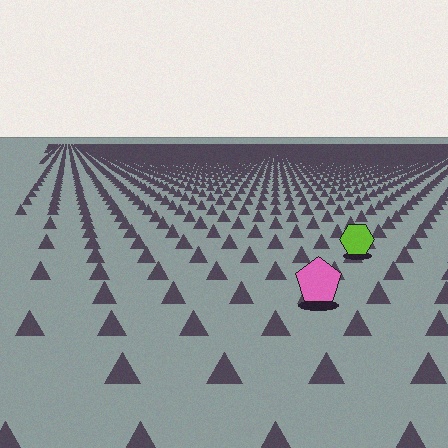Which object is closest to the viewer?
The pink pentagon is closest. The texture marks near it are larger and more spread out.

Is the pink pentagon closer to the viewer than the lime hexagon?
Yes. The pink pentagon is closer — you can tell from the texture gradient: the ground texture is coarser near it.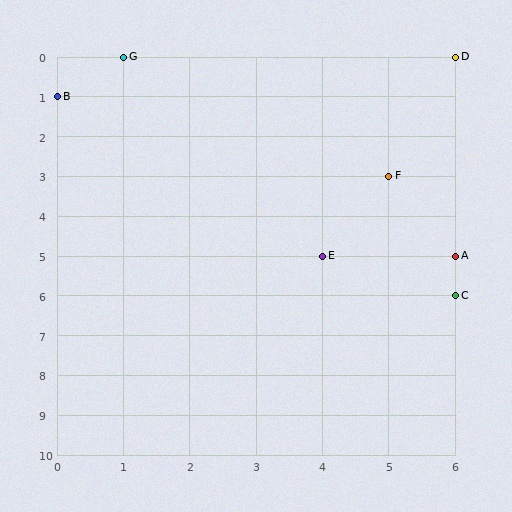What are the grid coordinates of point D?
Point D is at grid coordinates (6, 0).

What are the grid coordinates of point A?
Point A is at grid coordinates (6, 5).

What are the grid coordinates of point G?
Point G is at grid coordinates (1, 0).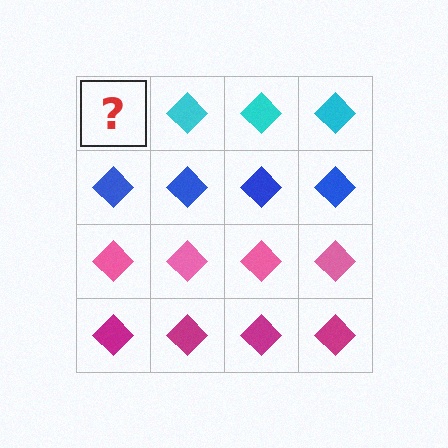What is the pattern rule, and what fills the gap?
The rule is that each row has a consistent color. The gap should be filled with a cyan diamond.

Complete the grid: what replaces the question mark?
The question mark should be replaced with a cyan diamond.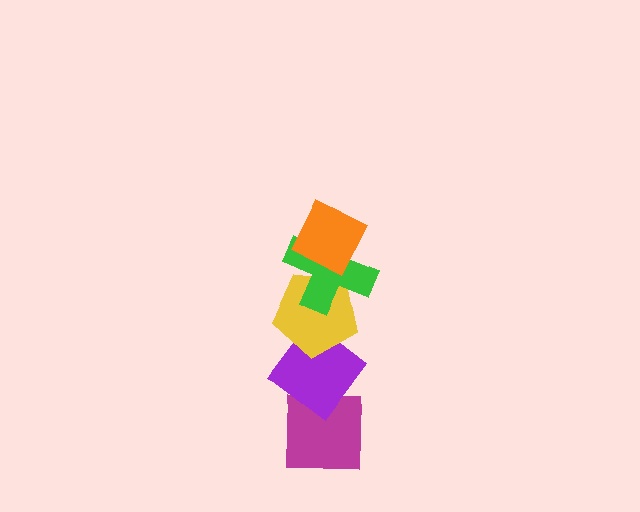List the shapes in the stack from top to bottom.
From top to bottom: the orange diamond, the green cross, the yellow pentagon, the purple diamond, the magenta square.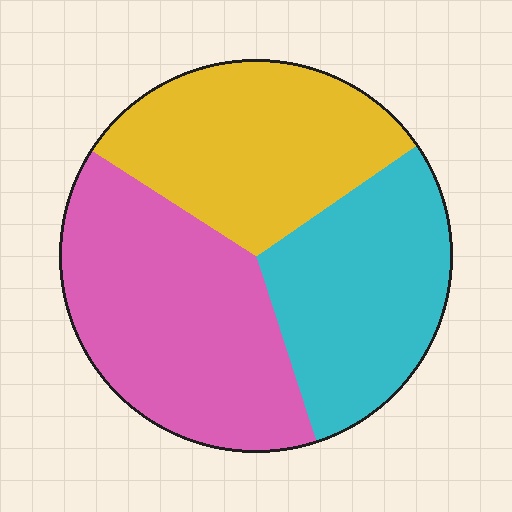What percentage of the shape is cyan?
Cyan covers about 30% of the shape.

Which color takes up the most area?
Pink, at roughly 40%.